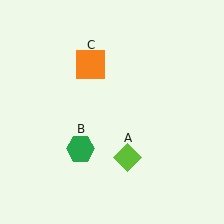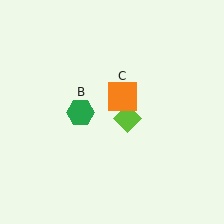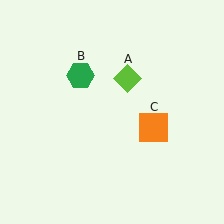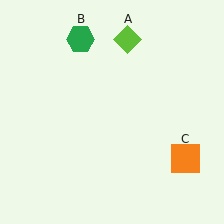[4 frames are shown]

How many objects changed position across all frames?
3 objects changed position: lime diamond (object A), green hexagon (object B), orange square (object C).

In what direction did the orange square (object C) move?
The orange square (object C) moved down and to the right.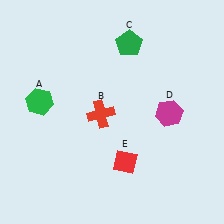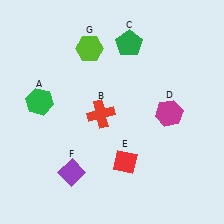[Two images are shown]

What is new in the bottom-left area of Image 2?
A purple diamond (F) was added in the bottom-left area of Image 2.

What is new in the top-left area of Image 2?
A lime hexagon (G) was added in the top-left area of Image 2.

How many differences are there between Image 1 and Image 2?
There are 2 differences between the two images.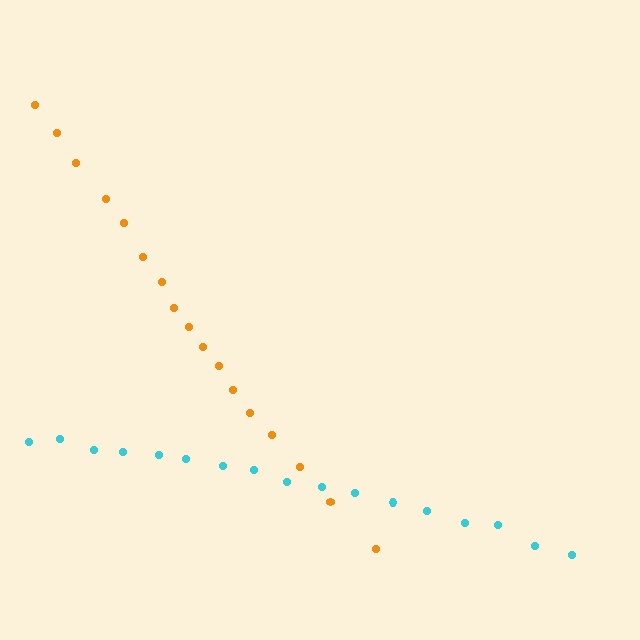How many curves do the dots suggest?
There are 2 distinct paths.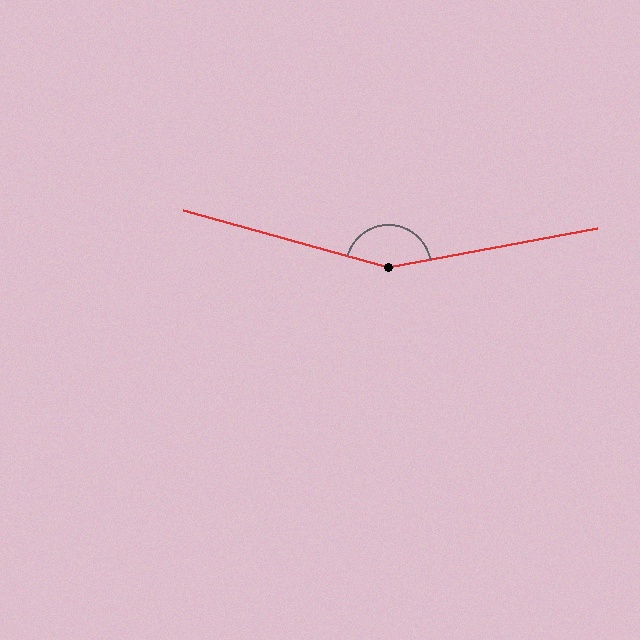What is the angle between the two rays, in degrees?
Approximately 154 degrees.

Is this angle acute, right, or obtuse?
It is obtuse.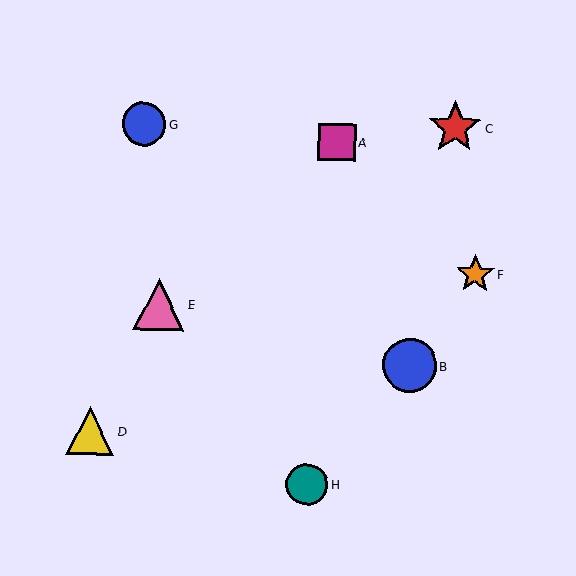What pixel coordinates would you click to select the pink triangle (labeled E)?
Click at (159, 304) to select the pink triangle E.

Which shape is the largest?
The blue circle (labeled B) is the largest.